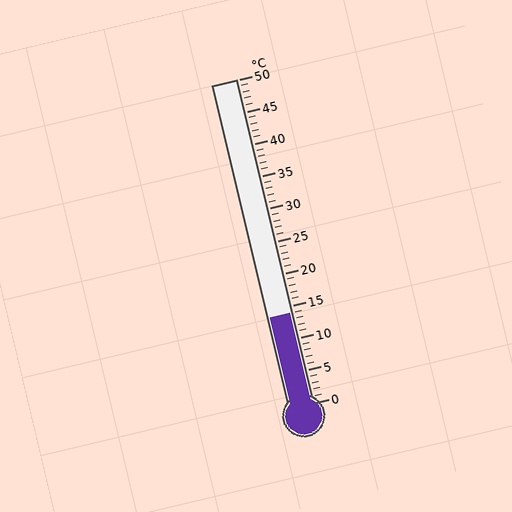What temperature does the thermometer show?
The thermometer shows approximately 14°C.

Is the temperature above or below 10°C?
The temperature is above 10°C.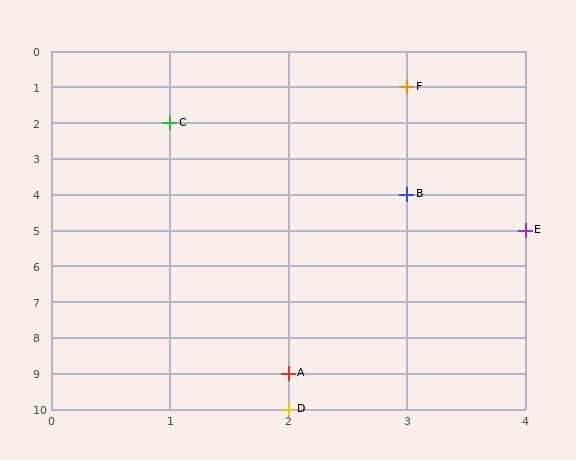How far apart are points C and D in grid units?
Points C and D are 1 column and 8 rows apart (about 8.1 grid units diagonally).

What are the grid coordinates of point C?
Point C is at grid coordinates (1, 2).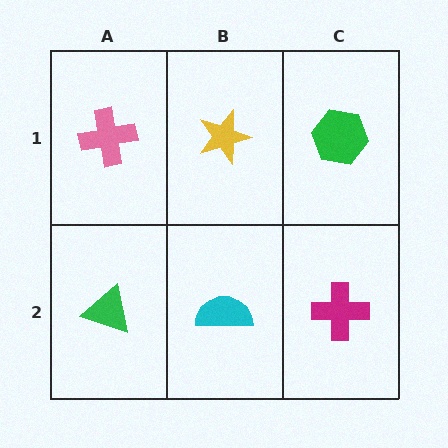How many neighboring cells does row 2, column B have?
3.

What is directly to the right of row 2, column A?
A cyan semicircle.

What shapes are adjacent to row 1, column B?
A cyan semicircle (row 2, column B), a pink cross (row 1, column A), a green hexagon (row 1, column C).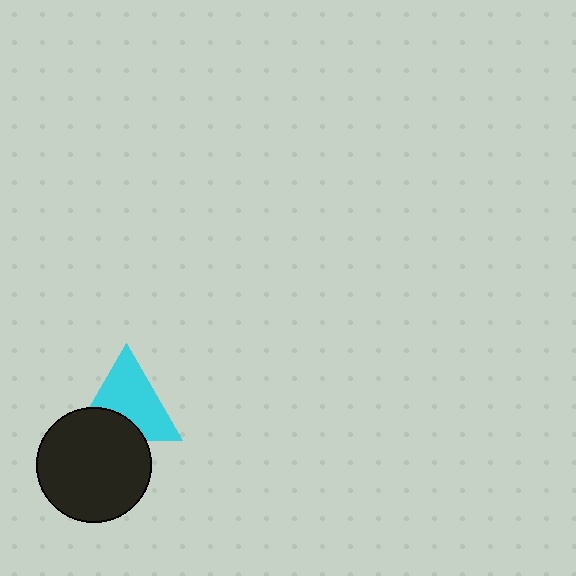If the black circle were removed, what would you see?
You would see the complete cyan triangle.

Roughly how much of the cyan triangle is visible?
Most of it is visible (roughly 68%).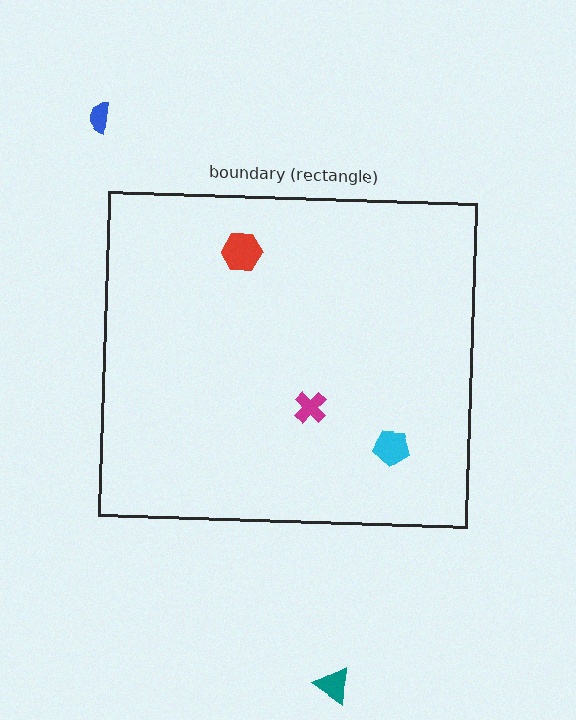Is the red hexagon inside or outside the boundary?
Inside.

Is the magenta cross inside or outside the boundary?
Inside.